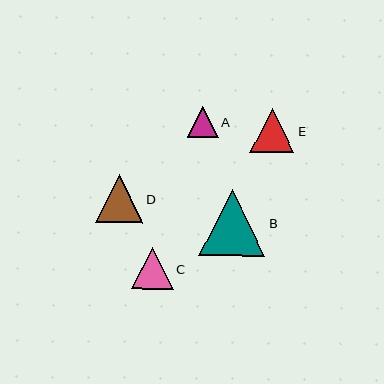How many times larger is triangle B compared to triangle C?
Triangle B is approximately 1.6 times the size of triangle C.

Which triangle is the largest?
Triangle B is the largest with a size of approximately 66 pixels.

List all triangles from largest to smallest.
From largest to smallest: B, D, E, C, A.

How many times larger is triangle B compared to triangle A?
Triangle B is approximately 2.2 times the size of triangle A.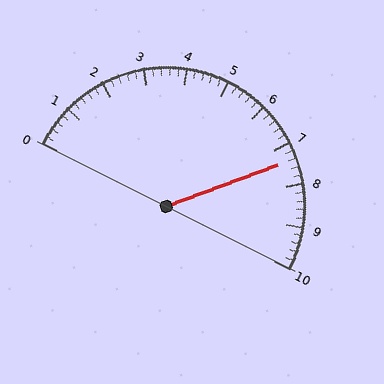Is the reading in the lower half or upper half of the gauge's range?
The reading is in the upper half of the range (0 to 10).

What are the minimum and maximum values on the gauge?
The gauge ranges from 0 to 10.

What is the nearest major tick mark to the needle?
The nearest major tick mark is 7.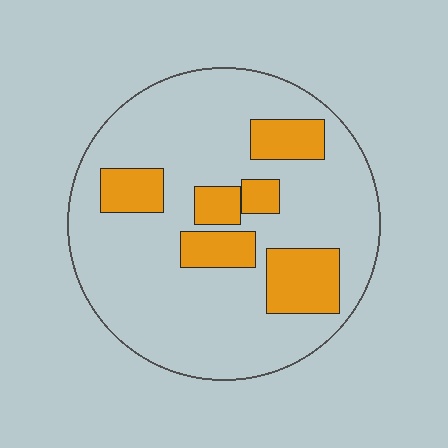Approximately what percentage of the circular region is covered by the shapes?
Approximately 20%.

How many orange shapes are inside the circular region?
6.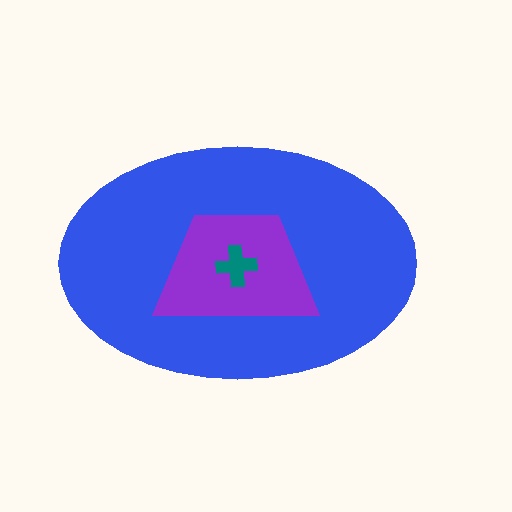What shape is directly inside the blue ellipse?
The purple trapezoid.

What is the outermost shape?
The blue ellipse.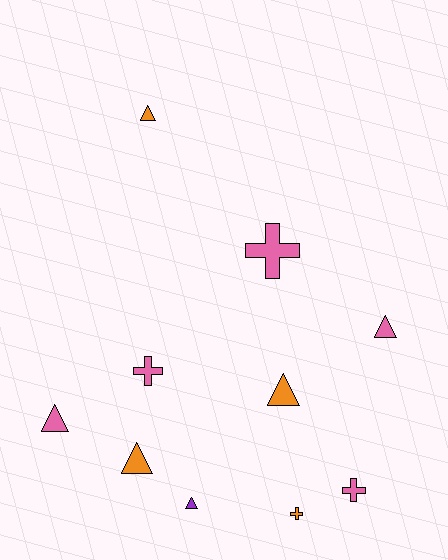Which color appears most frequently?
Pink, with 5 objects.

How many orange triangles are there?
There are 3 orange triangles.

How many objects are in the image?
There are 10 objects.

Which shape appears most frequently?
Triangle, with 6 objects.